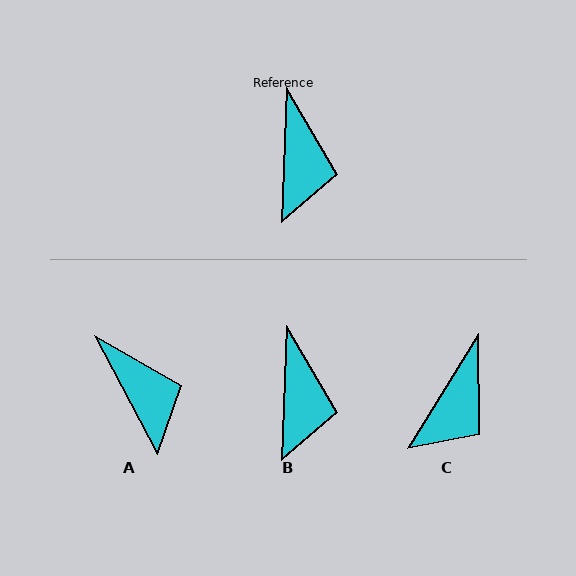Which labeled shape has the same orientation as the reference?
B.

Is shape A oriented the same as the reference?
No, it is off by about 30 degrees.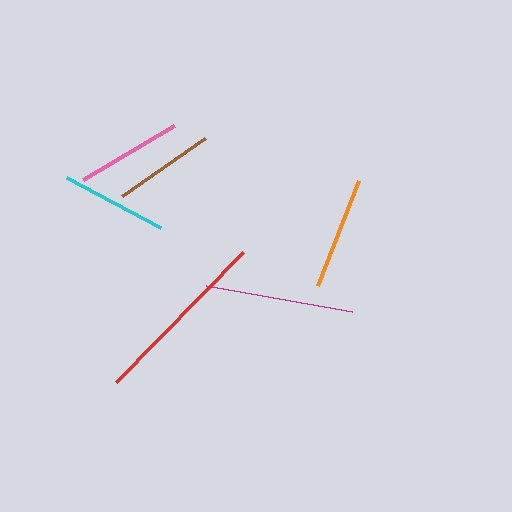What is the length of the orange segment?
The orange segment is approximately 112 pixels long.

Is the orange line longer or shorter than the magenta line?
The magenta line is longer than the orange line.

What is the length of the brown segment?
The brown segment is approximately 101 pixels long.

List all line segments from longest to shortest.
From longest to shortest: red, magenta, orange, pink, cyan, brown.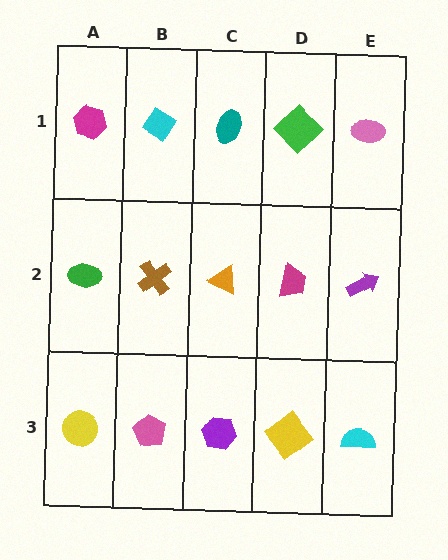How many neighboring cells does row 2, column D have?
4.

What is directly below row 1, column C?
An orange triangle.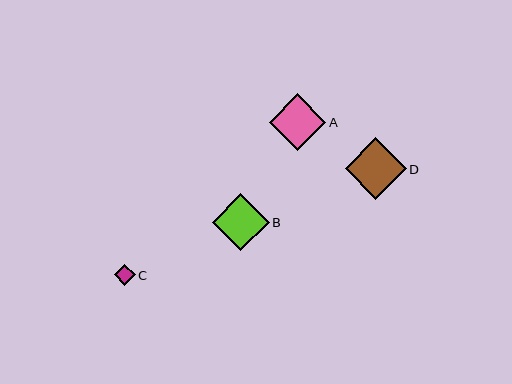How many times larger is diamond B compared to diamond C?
Diamond B is approximately 2.7 times the size of diamond C.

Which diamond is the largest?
Diamond D is the largest with a size of approximately 61 pixels.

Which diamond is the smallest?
Diamond C is the smallest with a size of approximately 21 pixels.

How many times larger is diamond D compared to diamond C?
Diamond D is approximately 2.9 times the size of diamond C.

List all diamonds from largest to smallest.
From largest to smallest: D, B, A, C.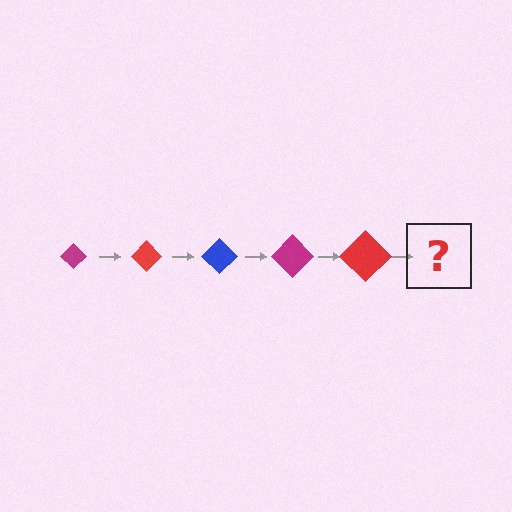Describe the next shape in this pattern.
It should be a blue diamond, larger than the previous one.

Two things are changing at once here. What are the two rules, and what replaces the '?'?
The two rules are that the diamond grows larger each step and the color cycles through magenta, red, and blue. The '?' should be a blue diamond, larger than the previous one.